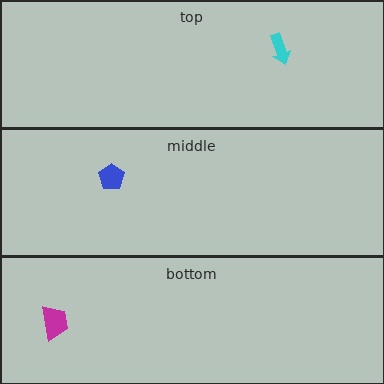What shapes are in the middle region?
The blue pentagon.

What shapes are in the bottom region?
The magenta trapezoid.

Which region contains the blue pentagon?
The middle region.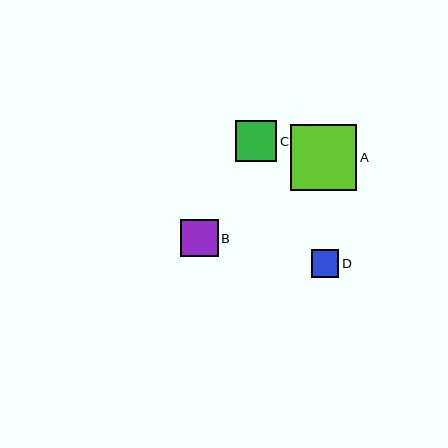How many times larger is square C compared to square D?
Square C is approximately 1.5 times the size of square D.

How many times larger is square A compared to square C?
Square A is approximately 1.6 times the size of square C.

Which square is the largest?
Square A is the largest with a size of approximately 67 pixels.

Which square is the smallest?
Square D is the smallest with a size of approximately 28 pixels.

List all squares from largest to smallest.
From largest to smallest: A, C, B, D.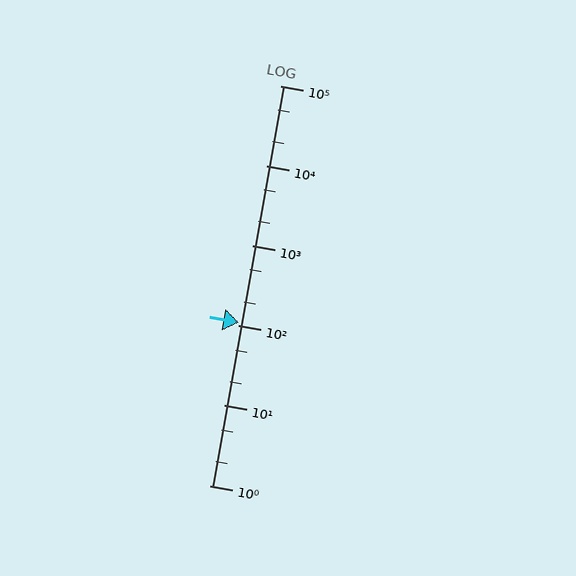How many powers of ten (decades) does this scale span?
The scale spans 5 decades, from 1 to 100000.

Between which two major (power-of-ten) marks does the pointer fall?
The pointer is between 100 and 1000.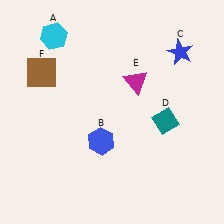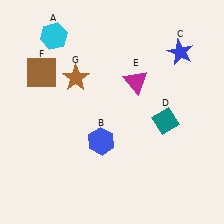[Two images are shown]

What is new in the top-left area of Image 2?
A brown star (G) was added in the top-left area of Image 2.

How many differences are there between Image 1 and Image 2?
There is 1 difference between the two images.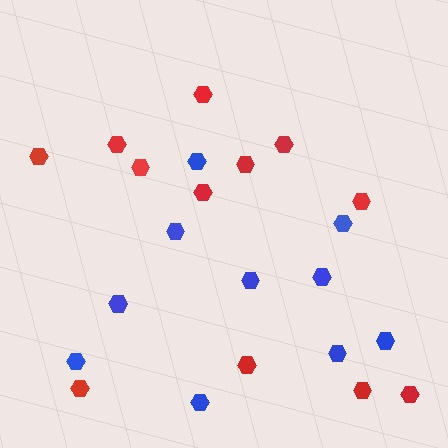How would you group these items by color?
There are 2 groups: one group of red hexagons (12) and one group of blue hexagons (10).